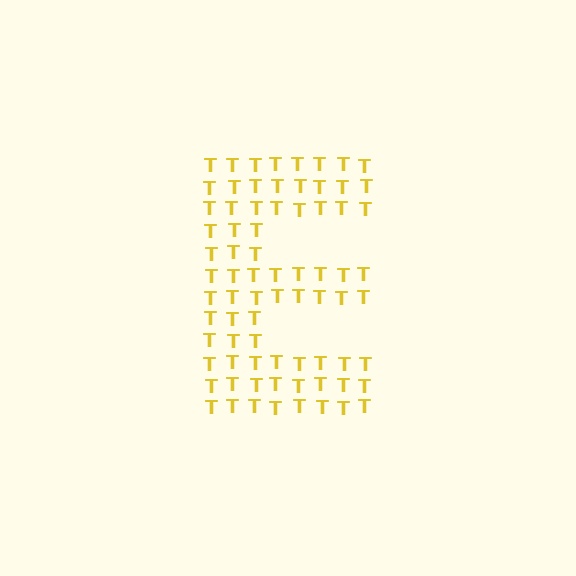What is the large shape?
The large shape is the letter E.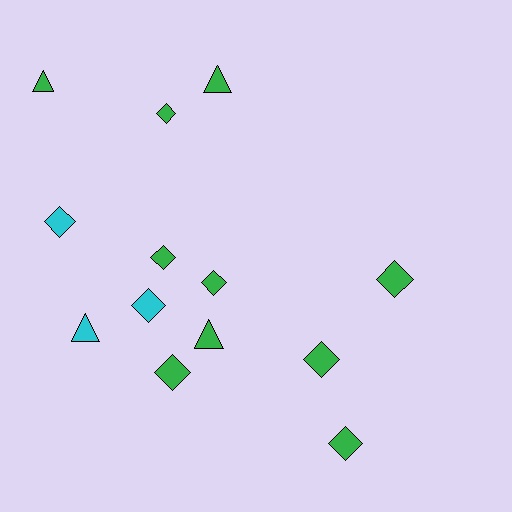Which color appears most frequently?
Green, with 10 objects.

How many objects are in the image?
There are 13 objects.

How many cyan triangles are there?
There is 1 cyan triangle.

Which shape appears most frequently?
Diamond, with 9 objects.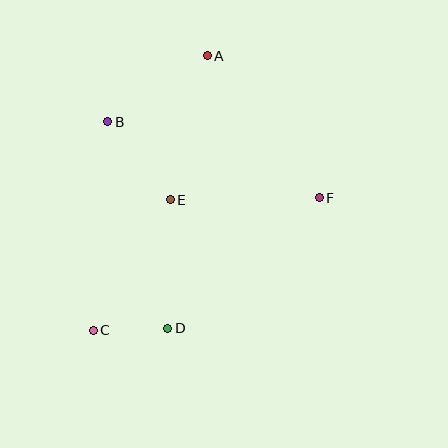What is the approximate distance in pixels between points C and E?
The distance between C and E is approximately 151 pixels.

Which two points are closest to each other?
Points C and D are closest to each other.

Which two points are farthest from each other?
Points A and C are farthest from each other.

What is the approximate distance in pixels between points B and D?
The distance between B and D is approximately 215 pixels.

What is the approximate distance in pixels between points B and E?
The distance between B and E is approximately 100 pixels.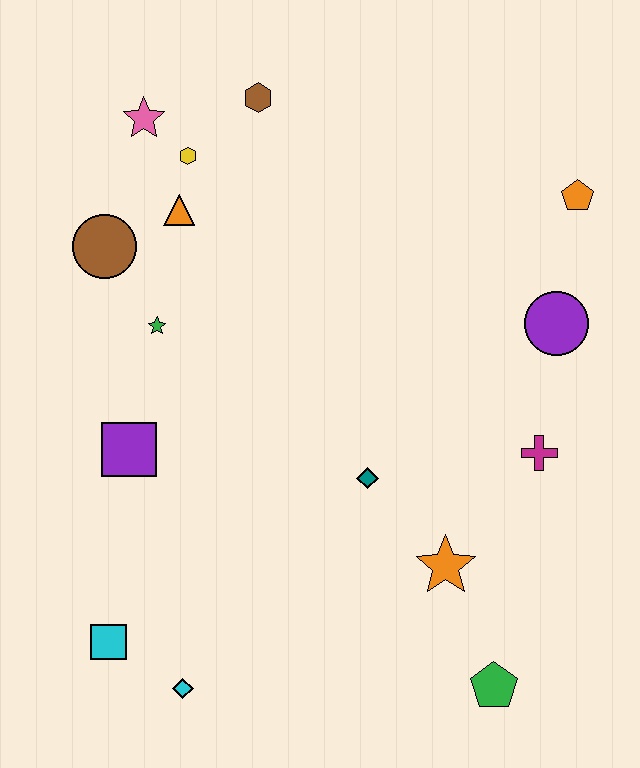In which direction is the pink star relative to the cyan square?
The pink star is above the cyan square.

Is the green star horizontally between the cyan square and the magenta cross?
Yes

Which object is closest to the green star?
The brown circle is closest to the green star.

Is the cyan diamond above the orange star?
No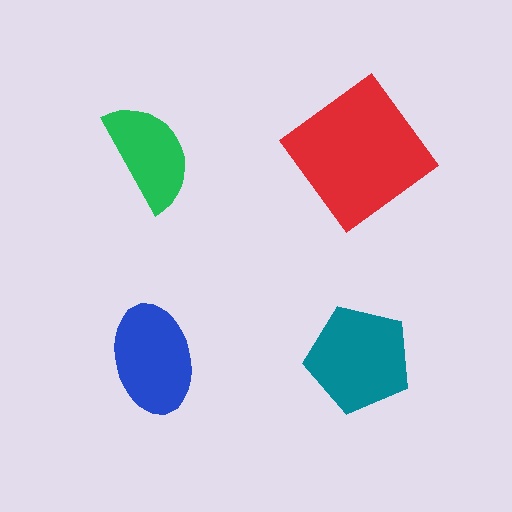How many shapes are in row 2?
2 shapes.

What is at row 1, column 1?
A green semicircle.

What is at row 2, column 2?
A teal pentagon.